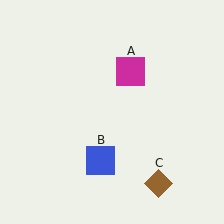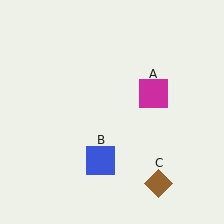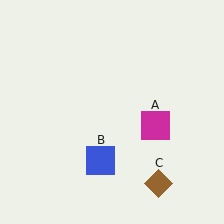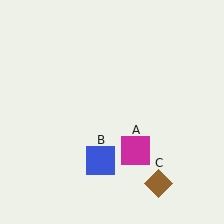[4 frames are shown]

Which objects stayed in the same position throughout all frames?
Blue square (object B) and brown diamond (object C) remained stationary.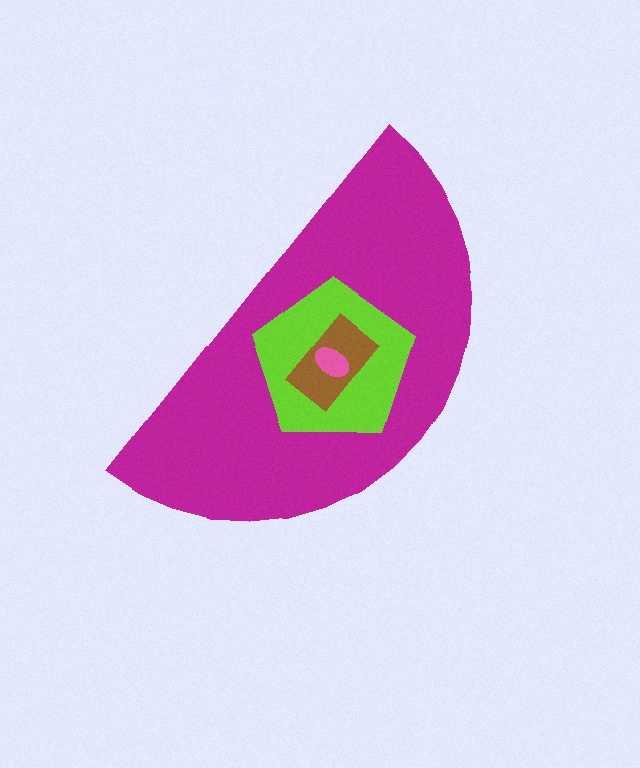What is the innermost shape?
The pink ellipse.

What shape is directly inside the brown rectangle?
The pink ellipse.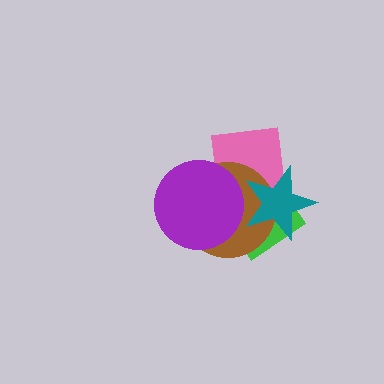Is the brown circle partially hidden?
Yes, it is partially covered by another shape.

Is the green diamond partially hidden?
Yes, it is partially covered by another shape.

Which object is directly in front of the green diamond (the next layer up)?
The pink square is directly in front of the green diamond.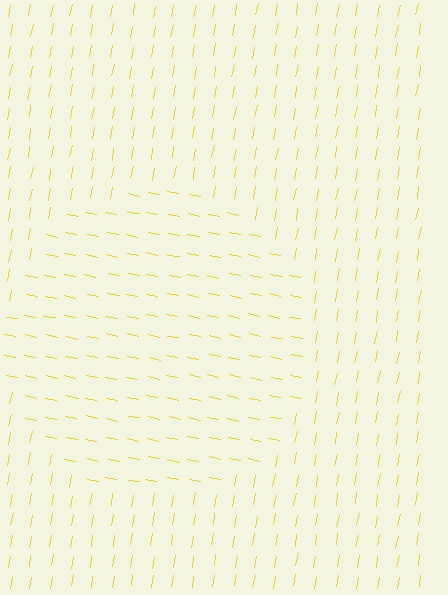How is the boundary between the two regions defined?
The boundary is defined purely by a change in line orientation (approximately 89 degrees difference). All lines are the same color and thickness.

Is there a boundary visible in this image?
Yes, there is a texture boundary formed by a change in line orientation.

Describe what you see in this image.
The image is filled with small yellow line segments. A circle region in the image has lines oriented differently from the surrounding lines, creating a visible texture boundary.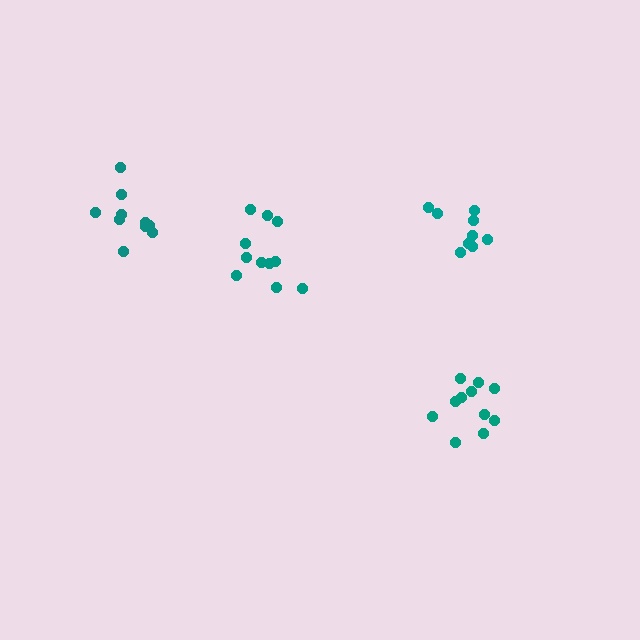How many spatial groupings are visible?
There are 4 spatial groupings.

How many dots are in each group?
Group 1: 11 dots, Group 2: 11 dots, Group 3: 9 dots, Group 4: 10 dots (41 total).